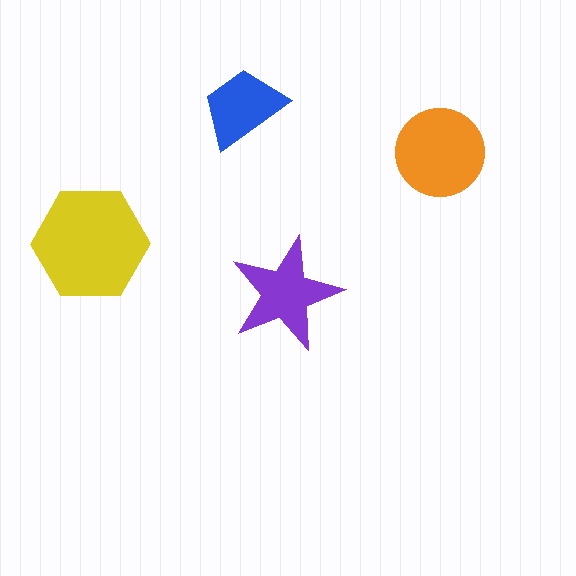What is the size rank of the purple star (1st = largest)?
3rd.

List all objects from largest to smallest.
The yellow hexagon, the orange circle, the purple star, the blue trapezoid.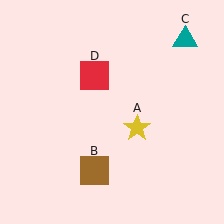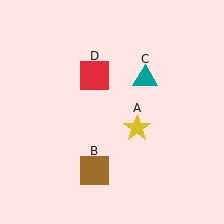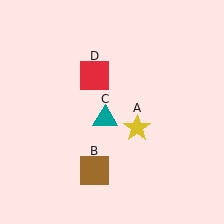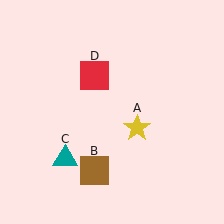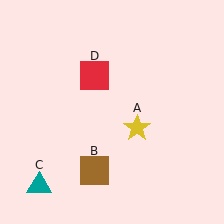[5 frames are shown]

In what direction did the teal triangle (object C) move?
The teal triangle (object C) moved down and to the left.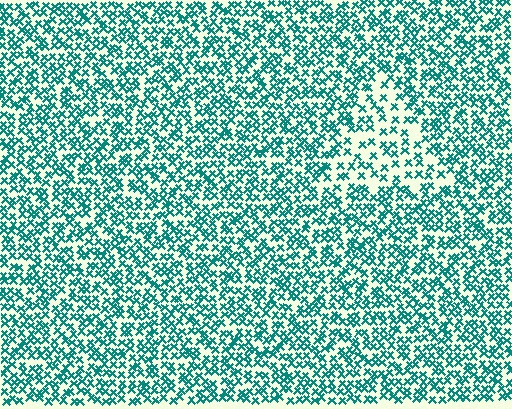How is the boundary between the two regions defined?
The boundary is defined by a change in element density (approximately 1.9x ratio). All elements are the same color, size, and shape.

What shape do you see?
I see a triangle.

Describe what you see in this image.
The image contains small teal elements arranged at two different densities. A triangle-shaped region is visible where the elements are less densely packed than the surrounding area.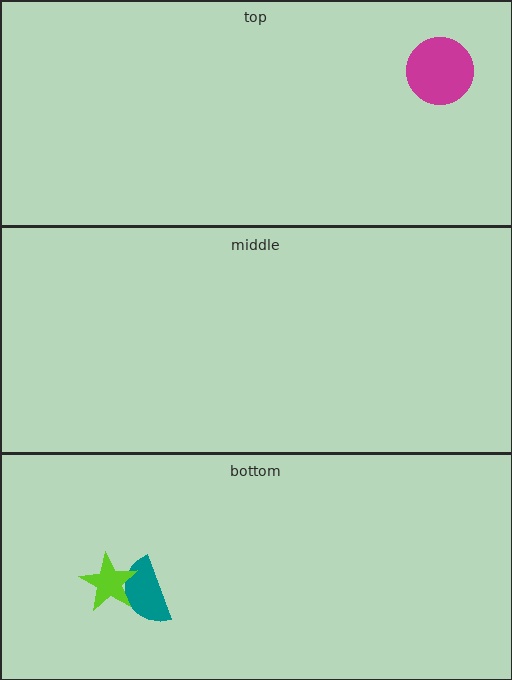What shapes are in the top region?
The magenta circle.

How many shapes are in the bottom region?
2.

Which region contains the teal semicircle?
The bottom region.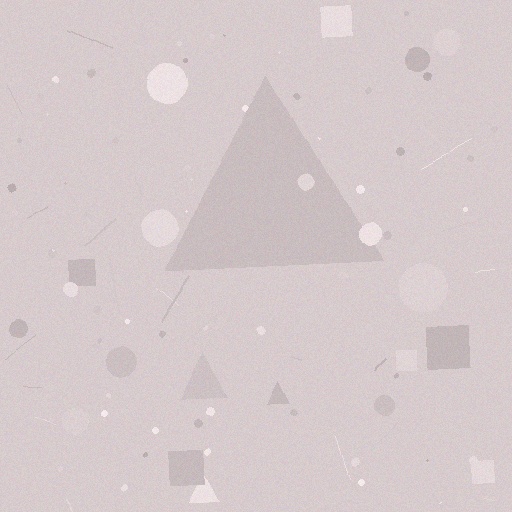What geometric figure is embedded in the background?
A triangle is embedded in the background.